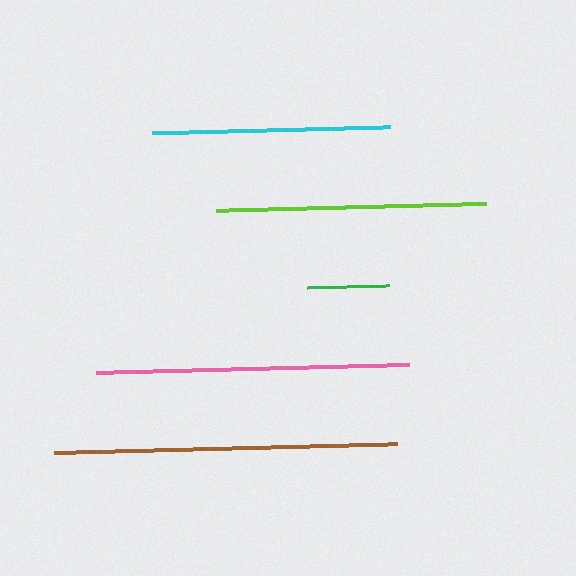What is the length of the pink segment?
The pink segment is approximately 313 pixels long.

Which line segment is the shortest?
The green line is the shortest at approximately 81 pixels.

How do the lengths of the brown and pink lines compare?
The brown and pink lines are approximately the same length.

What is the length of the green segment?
The green segment is approximately 81 pixels long.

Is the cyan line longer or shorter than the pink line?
The pink line is longer than the cyan line.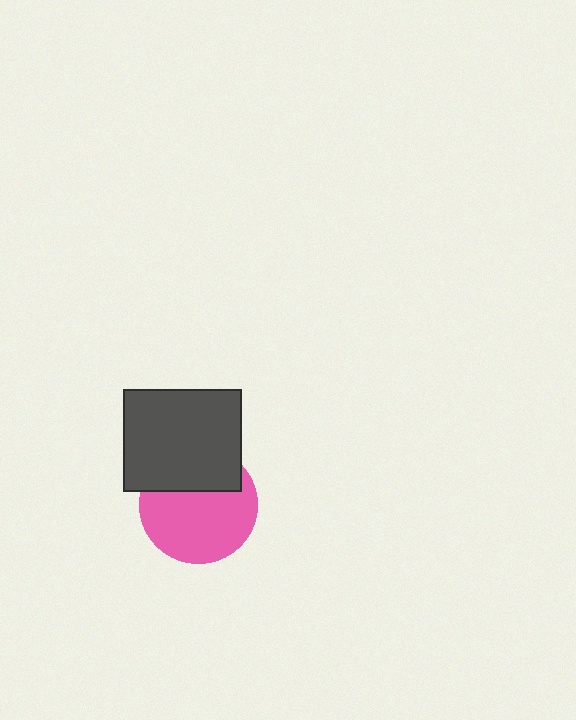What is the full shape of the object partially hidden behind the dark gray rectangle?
The partially hidden object is a pink circle.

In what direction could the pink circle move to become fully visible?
The pink circle could move down. That would shift it out from behind the dark gray rectangle entirely.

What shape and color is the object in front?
The object in front is a dark gray rectangle.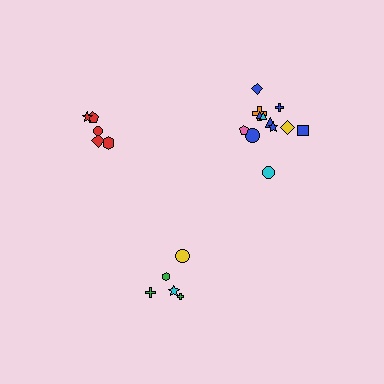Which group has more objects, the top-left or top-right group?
The top-right group.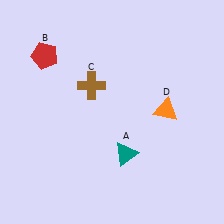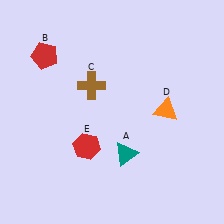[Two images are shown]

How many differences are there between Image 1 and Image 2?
There is 1 difference between the two images.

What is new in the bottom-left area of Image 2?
A red hexagon (E) was added in the bottom-left area of Image 2.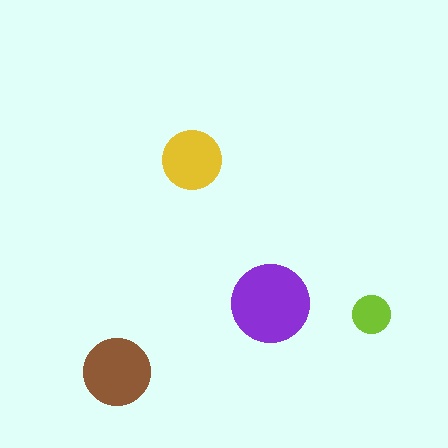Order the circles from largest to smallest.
the purple one, the brown one, the yellow one, the lime one.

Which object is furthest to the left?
The brown circle is leftmost.